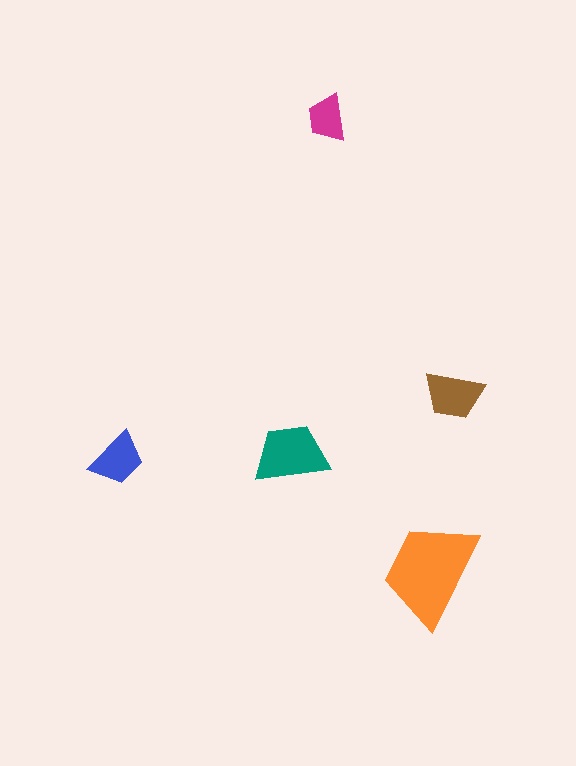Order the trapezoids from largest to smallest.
the orange one, the teal one, the brown one, the blue one, the magenta one.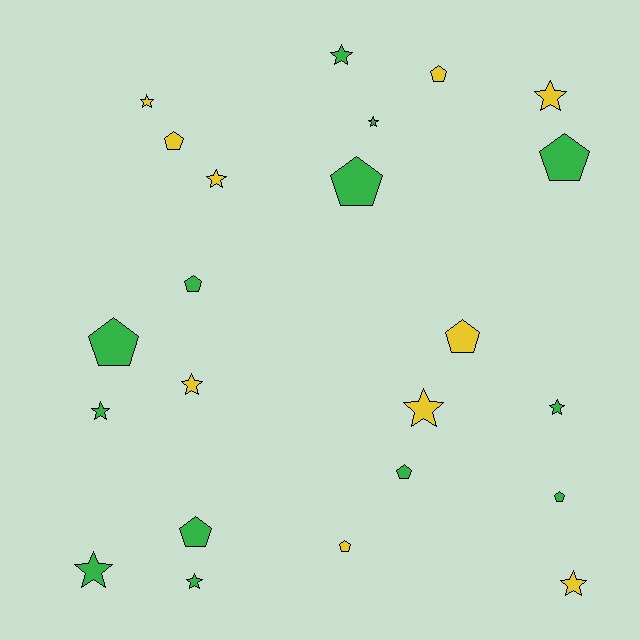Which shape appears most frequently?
Star, with 12 objects.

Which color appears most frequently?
Green, with 13 objects.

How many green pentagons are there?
There are 7 green pentagons.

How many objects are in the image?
There are 23 objects.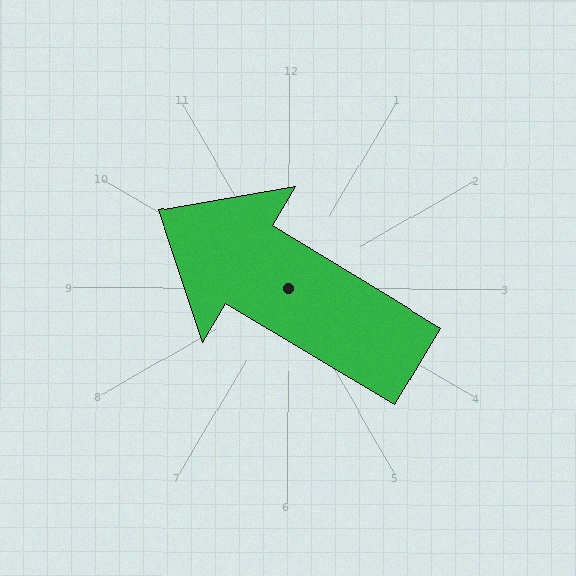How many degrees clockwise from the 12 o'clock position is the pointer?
Approximately 301 degrees.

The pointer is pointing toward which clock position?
Roughly 10 o'clock.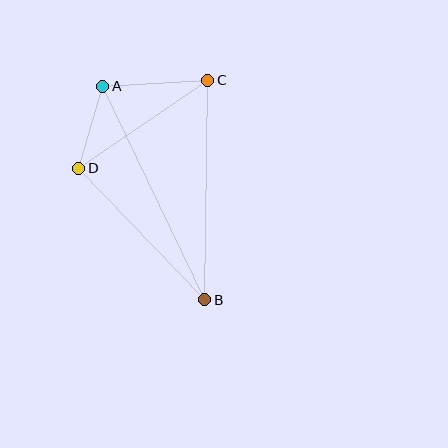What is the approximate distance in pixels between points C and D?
The distance between C and D is approximately 156 pixels.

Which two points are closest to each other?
Points A and D are closest to each other.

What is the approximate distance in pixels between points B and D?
The distance between B and D is approximately 182 pixels.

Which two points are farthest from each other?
Points A and B are farthest from each other.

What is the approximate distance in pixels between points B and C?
The distance between B and C is approximately 219 pixels.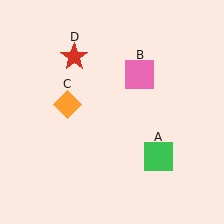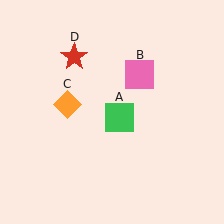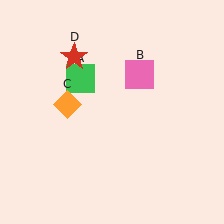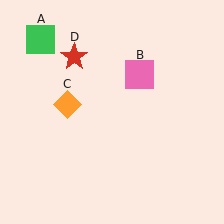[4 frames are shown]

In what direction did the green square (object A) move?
The green square (object A) moved up and to the left.